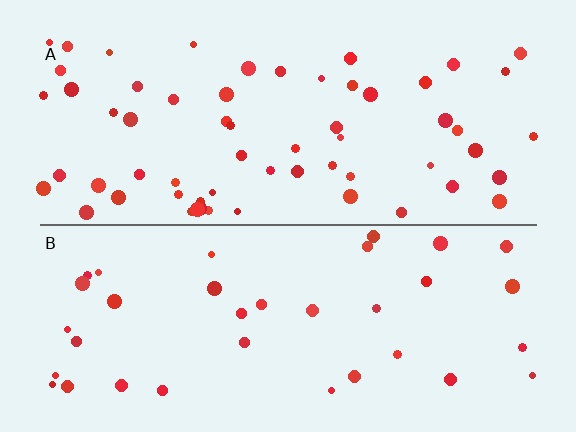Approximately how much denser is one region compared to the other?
Approximately 1.7× — region A over region B.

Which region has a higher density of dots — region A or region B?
A (the top).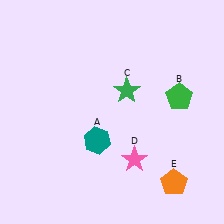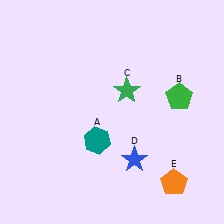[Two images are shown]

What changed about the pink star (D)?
In Image 1, D is pink. In Image 2, it changed to blue.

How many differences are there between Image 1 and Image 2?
There is 1 difference between the two images.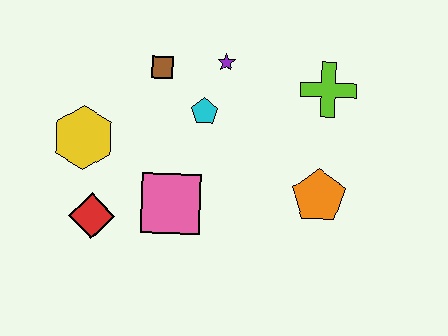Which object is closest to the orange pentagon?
The lime cross is closest to the orange pentagon.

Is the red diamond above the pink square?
No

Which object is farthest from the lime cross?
The red diamond is farthest from the lime cross.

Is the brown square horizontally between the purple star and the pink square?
No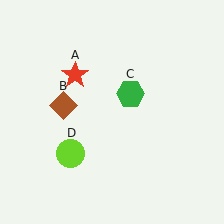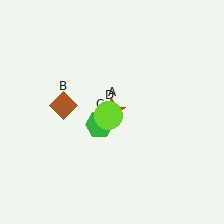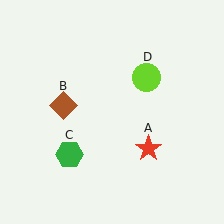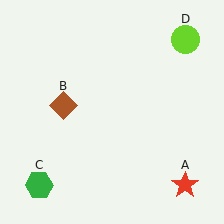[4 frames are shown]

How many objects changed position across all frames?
3 objects changed position: red star (object A), green hexagon (object C), lime circle (object D).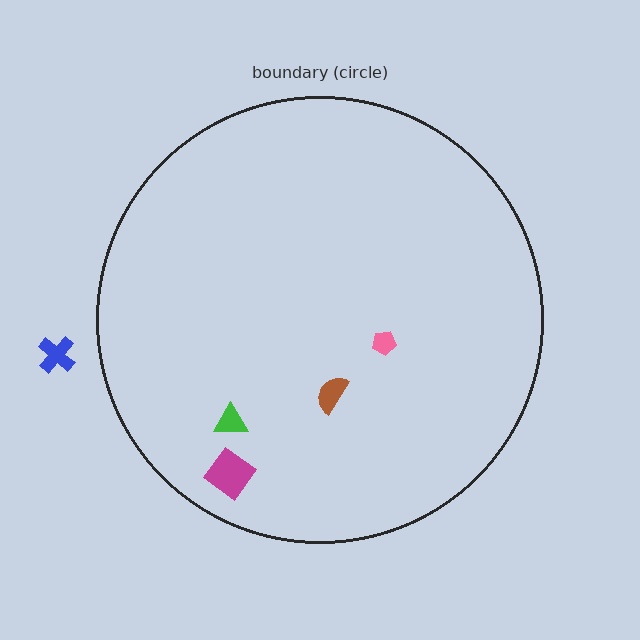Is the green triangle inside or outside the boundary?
Inside.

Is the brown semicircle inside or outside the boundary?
Inside.